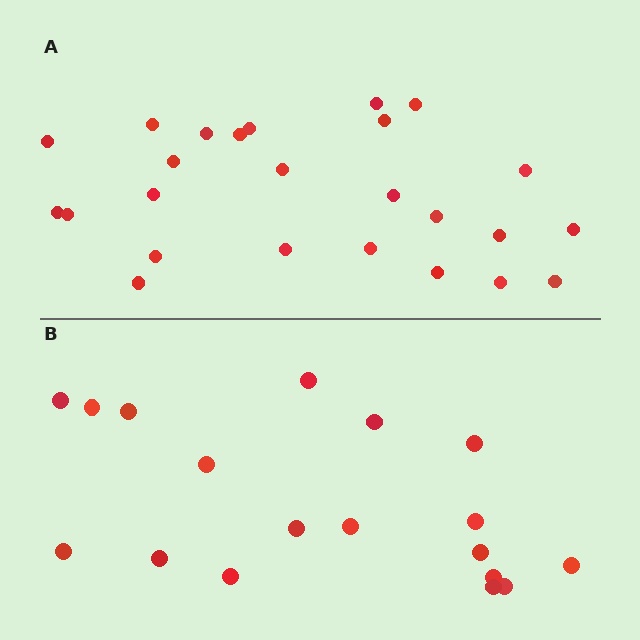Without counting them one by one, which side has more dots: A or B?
Region A (the top region) has more dots.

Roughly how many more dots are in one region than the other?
Region A has roughly 8 or so more dots than region B.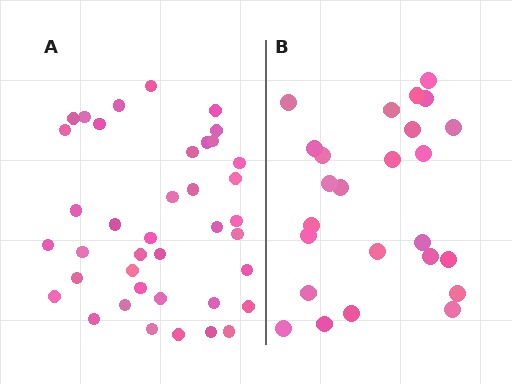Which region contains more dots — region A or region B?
Region A (the left region) has more dots.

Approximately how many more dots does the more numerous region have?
Region A has approximately 15 more dots than region B.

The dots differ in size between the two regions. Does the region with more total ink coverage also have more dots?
No. Region B has more total ink coverage because its dots are larger, but region A actually contains more individual dots. Total area can be misleading — the number of items is what matters here.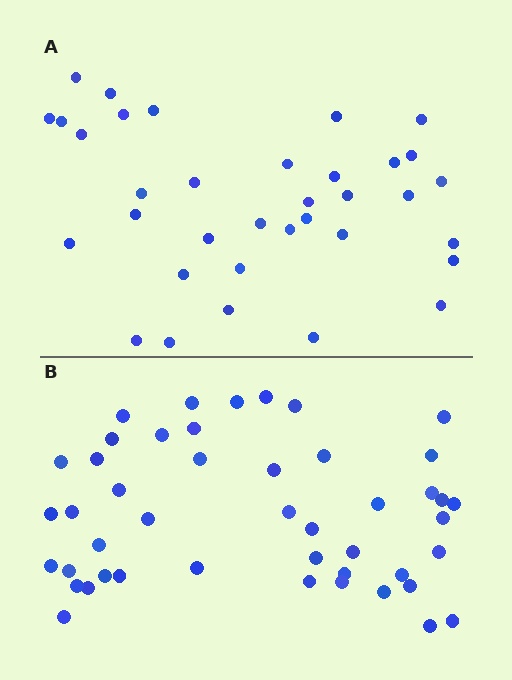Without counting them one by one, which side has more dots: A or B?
Region B (the bottom region) has more dots.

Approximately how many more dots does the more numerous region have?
Region B has roughly 12 or so more dots than region A.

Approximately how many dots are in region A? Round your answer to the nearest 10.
About 40 dots. (The exact count is 35, which rounds to 40.)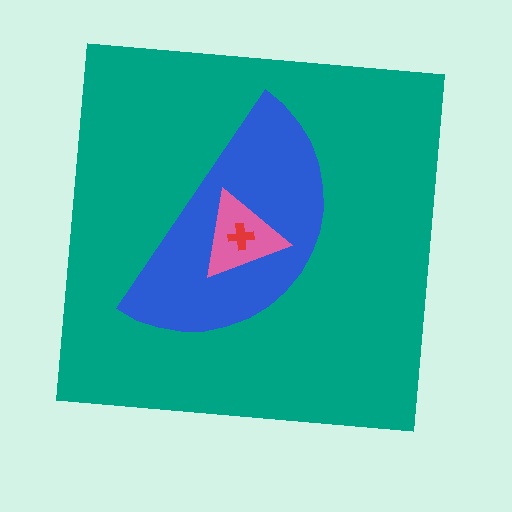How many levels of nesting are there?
4.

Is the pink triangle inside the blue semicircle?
Yes.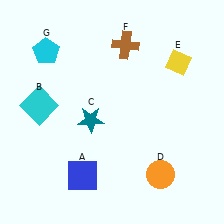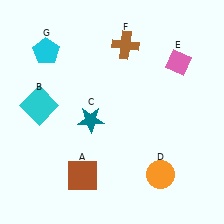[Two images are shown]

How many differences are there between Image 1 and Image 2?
There are 2 differences between the two images.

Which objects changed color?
A changed from blue to brown. E changed from yellow to pink.